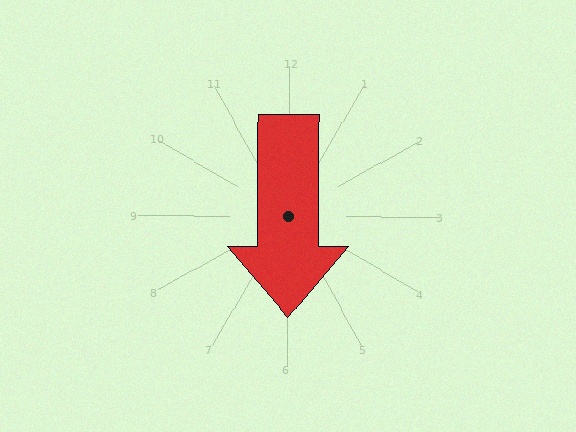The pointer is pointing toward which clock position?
Roughly 6 o'clock.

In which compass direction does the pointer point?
South.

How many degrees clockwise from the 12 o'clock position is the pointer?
Approximately 180 degrees.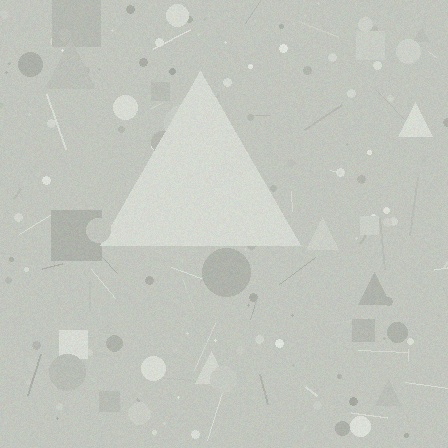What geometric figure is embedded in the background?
A triangle is embedded in the background.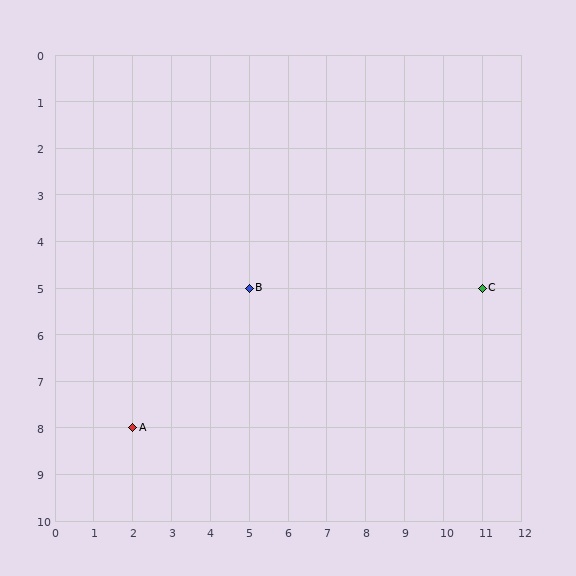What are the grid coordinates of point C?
Point C is at grid coordinates (11, 5).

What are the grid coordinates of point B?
Point B is at grid coordinates (5, 5).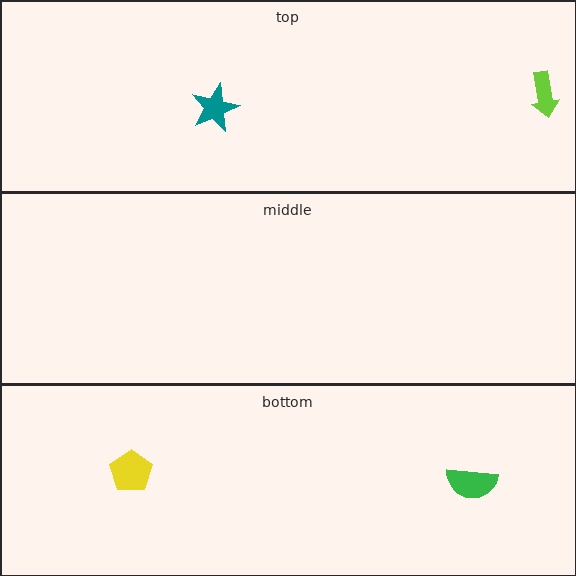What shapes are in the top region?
The teal star, the lime arrow.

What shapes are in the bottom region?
The green semicircle, the yellow pentagon.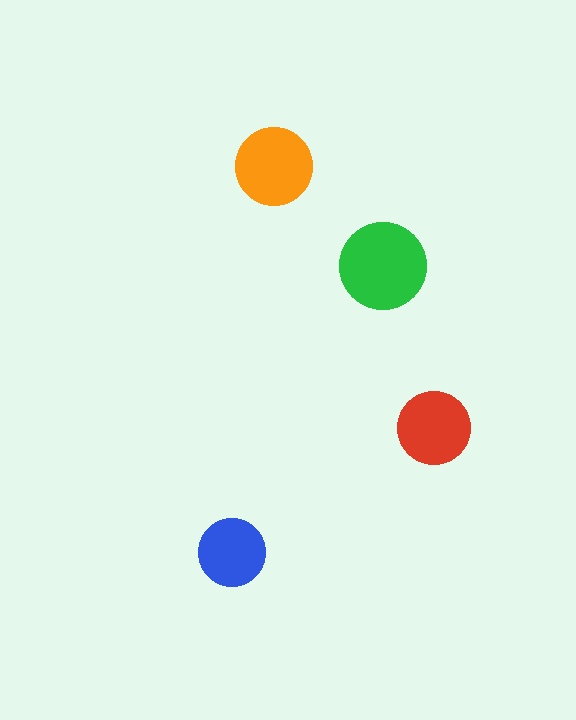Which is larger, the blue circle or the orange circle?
The orange one.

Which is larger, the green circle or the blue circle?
The green one.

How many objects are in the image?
There are 4 objects in the image.